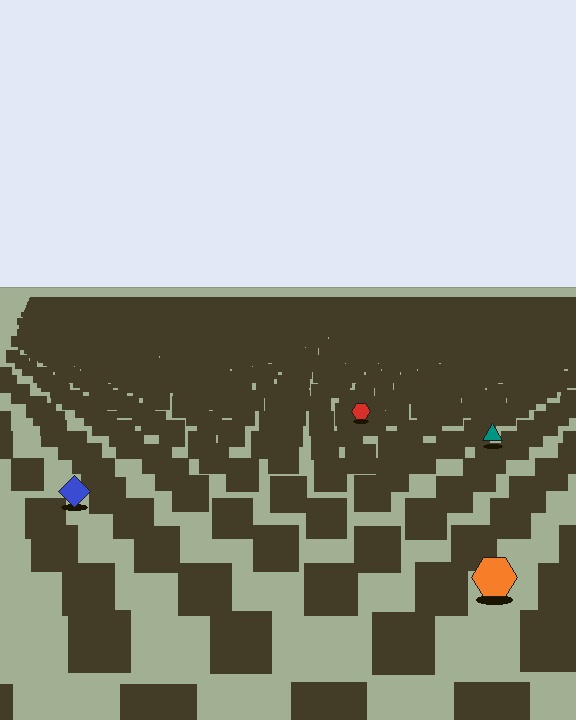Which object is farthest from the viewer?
The red hexagon is farthest from the viewer. It appears smaller and the ground texture around it is denser.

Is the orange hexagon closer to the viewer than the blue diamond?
Yes. The orange hexagon is closer — you can tell from the texture gradient: the ground texture is coarser near it.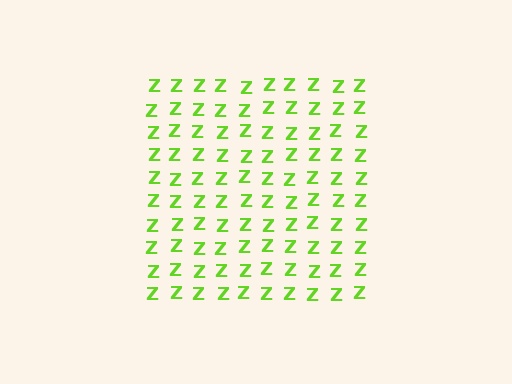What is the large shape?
The large shape is a square.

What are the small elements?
The small elements are letter Z's.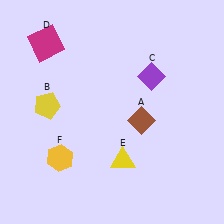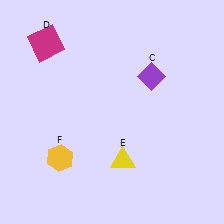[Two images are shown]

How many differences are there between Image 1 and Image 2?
There are 2 differences between the two images.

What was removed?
The brown diamond (A), the yellow pentagon (B) were removed in Image 2.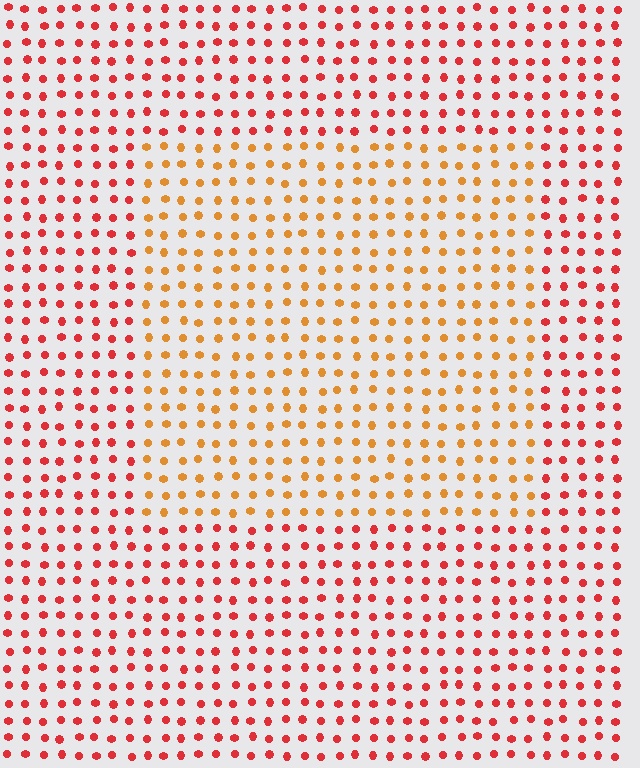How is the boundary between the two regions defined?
The boundary is defined purely by a slight shift in hue (about 36 degrees). Spacing, size, and orientation are identical on both sides.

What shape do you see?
I see a rectangle.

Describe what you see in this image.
The image is filled with small red elements in a uniform arrangement. A rectangle-shaped region is visible where the elements are tinted to a slightly different hue, forming a subtle color boundary.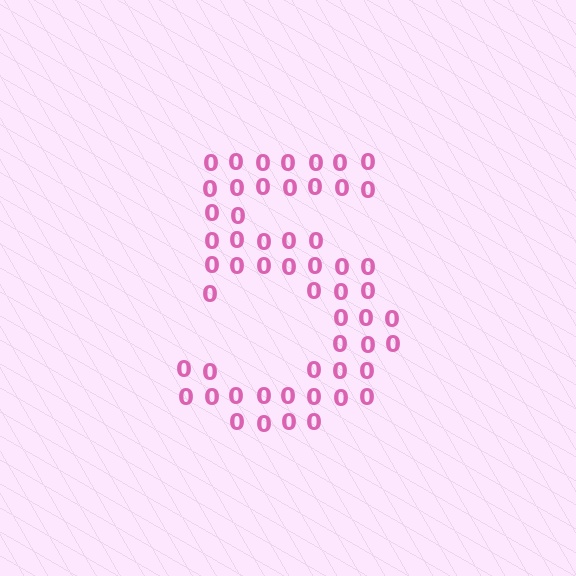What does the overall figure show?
The overall figure shows the digit 5.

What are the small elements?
The small elements are digit 0's.